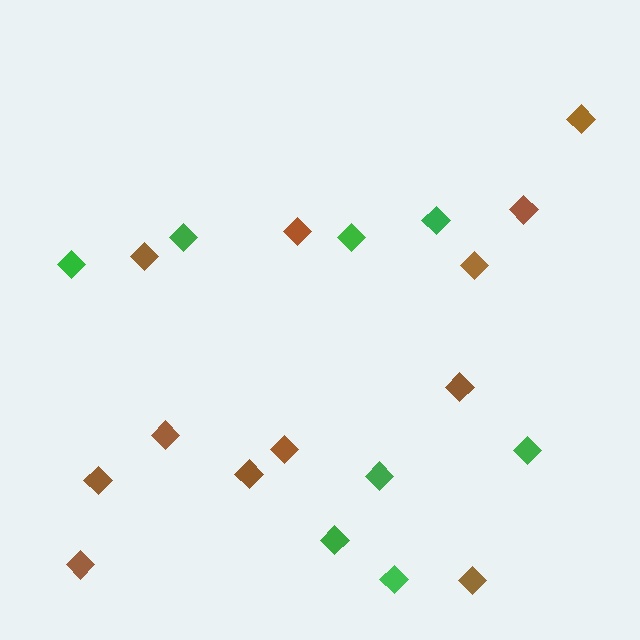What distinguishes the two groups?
There are 2 groups: one group of brown diamonds (12) and one group of green diamonds (8).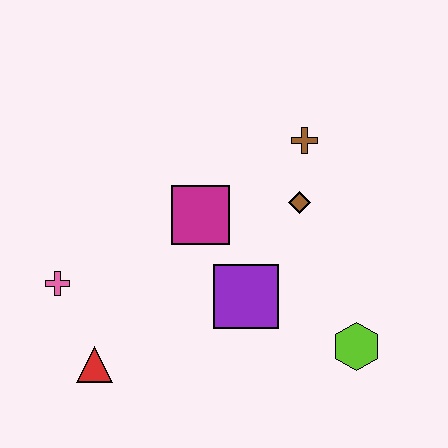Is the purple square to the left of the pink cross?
No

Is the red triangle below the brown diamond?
Yes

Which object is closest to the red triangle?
The pink cross is closest to the red triangle.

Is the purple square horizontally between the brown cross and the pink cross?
Yes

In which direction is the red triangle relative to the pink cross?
The red triangle is below the pink cross.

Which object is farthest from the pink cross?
The lime hexagon is farthest from the pink cross.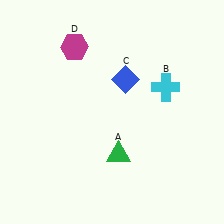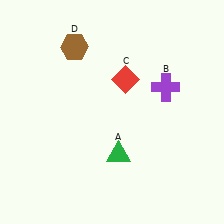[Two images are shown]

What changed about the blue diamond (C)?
In Image 1, C is blue. In Image 2, it changed to red.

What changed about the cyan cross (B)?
In Image 1, B is cyan. In Image 2, it changed to purple.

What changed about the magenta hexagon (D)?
In Image 1, D is magenta. In Image 2, it changed to brown.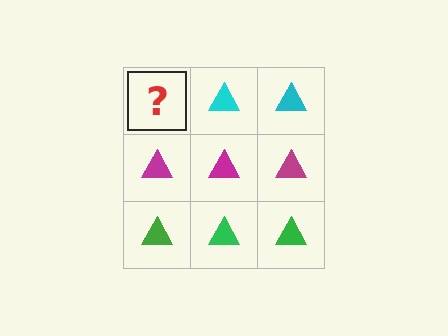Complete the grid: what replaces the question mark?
The question mark should be replaced with a cyan triangle.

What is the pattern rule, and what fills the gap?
The rule is that each row has a consistent color. The gap should be filled with a cyan triangle.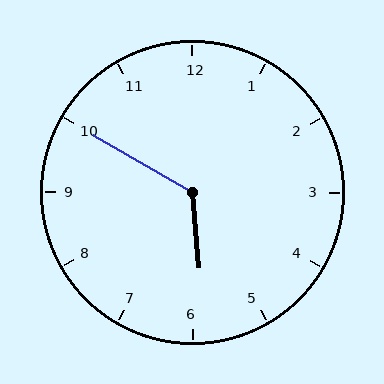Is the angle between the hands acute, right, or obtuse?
It is obtuse.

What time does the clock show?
5:50.